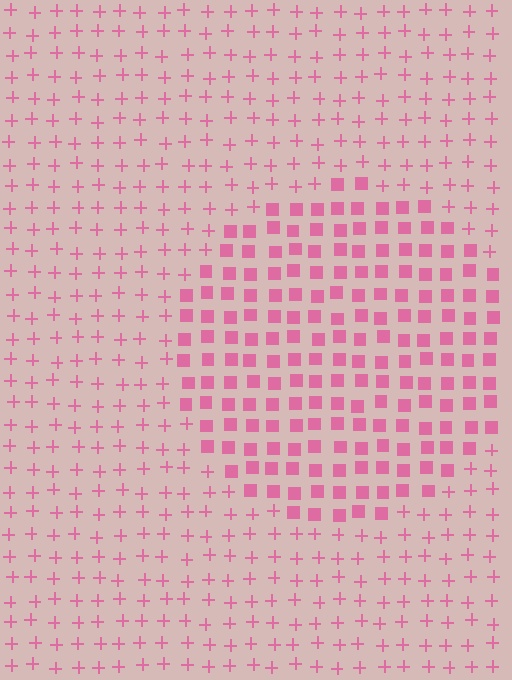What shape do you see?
I see a circle.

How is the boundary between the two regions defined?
The boundary is defined by a change in element shape: squares inside vs. plus signs outside. All elements share the same color and spacing.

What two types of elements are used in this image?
The image uses squares inside the circle region and plus signs outside it.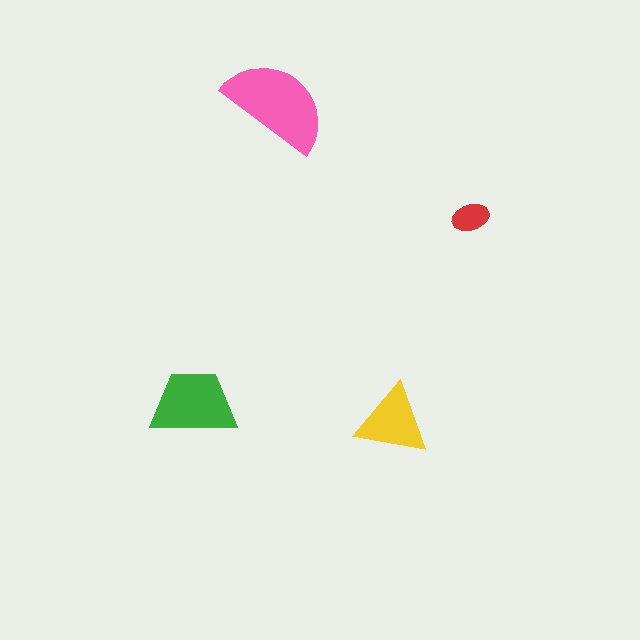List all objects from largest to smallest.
The pink semicircle, the green trapezoid, the yellow triangle, the red ellipse.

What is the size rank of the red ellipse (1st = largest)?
4th.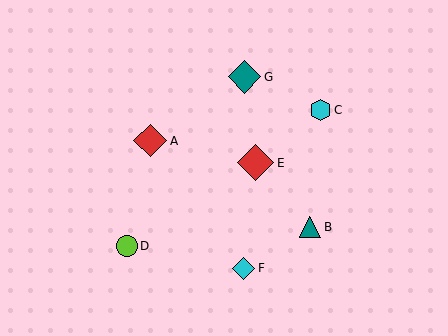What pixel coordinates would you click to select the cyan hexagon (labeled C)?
Click at (320, 110) to select the cyan hexagon C.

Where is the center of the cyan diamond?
The center of the cyan diamond is at (244, 268).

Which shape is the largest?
The red diamond (labeled E) is the largest.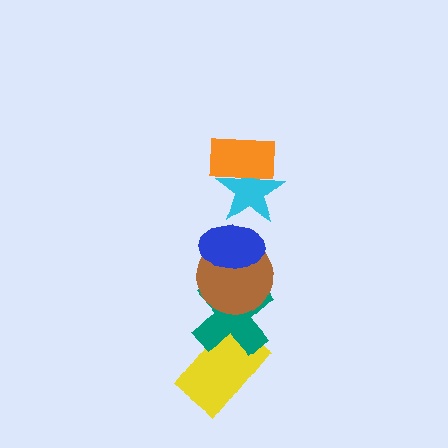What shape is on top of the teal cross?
The brown circle is on top of the teal cross.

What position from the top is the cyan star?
The cyan star is 2nd from the top.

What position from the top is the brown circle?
The brown circle is 4th from the top.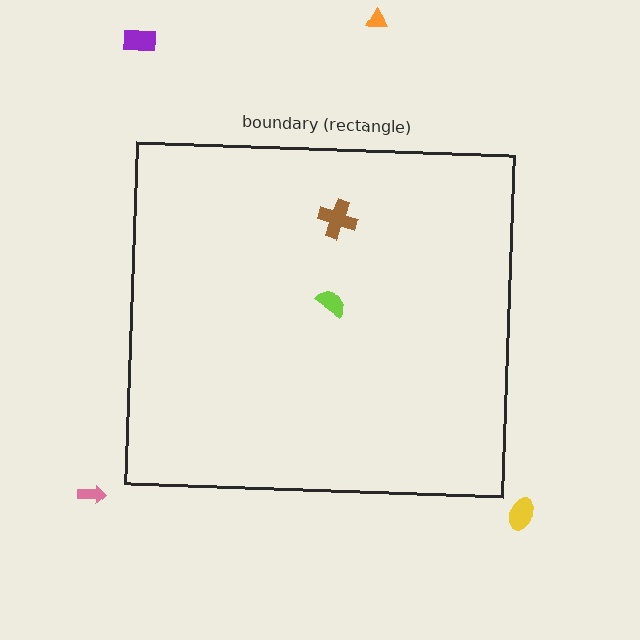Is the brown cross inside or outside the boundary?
Inside.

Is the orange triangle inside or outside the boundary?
Outside.